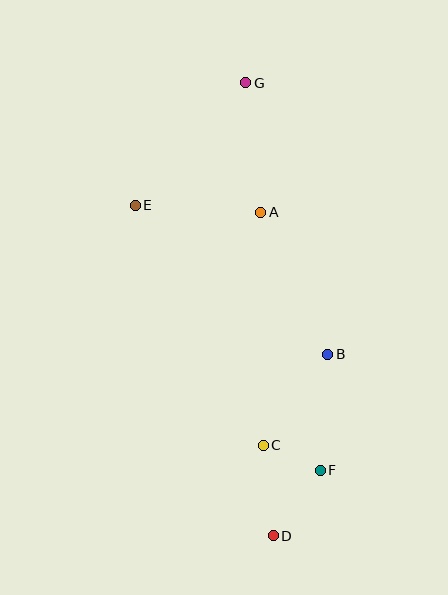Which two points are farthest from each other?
Points D and G are farthest from each other.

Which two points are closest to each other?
Points C and F are closest to each other.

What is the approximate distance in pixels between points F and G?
The distance between F and G is approximately 395 pixels.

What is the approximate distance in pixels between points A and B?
The distance between A and B is approximately 157 pixels.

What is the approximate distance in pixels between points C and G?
The distance between C and G is approximately 363 pixels.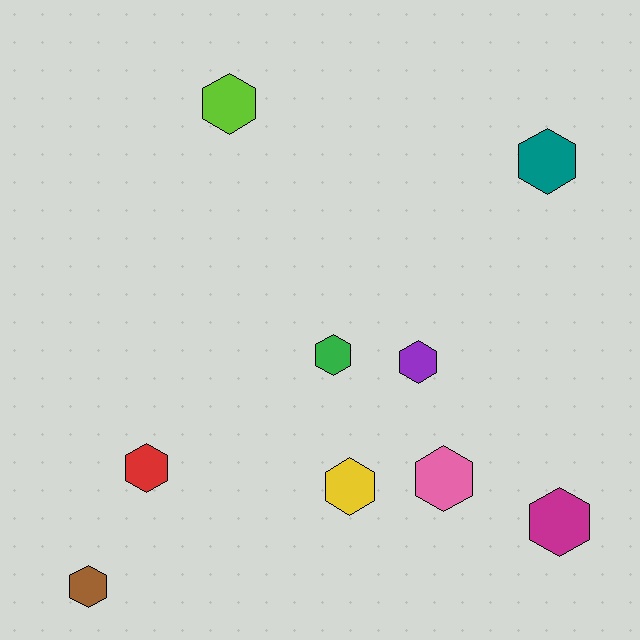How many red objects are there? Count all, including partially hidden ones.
There is 1 red object.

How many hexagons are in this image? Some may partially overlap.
There are 9 hexagons.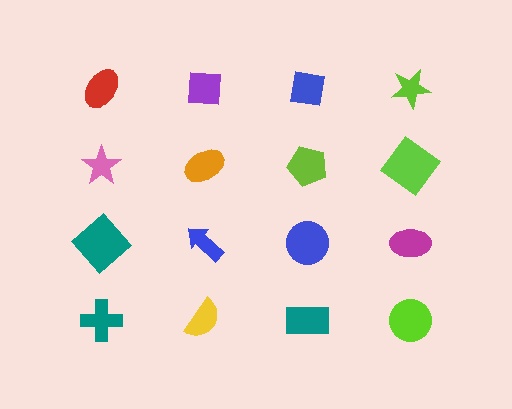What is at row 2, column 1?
A pink star.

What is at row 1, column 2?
A purple square.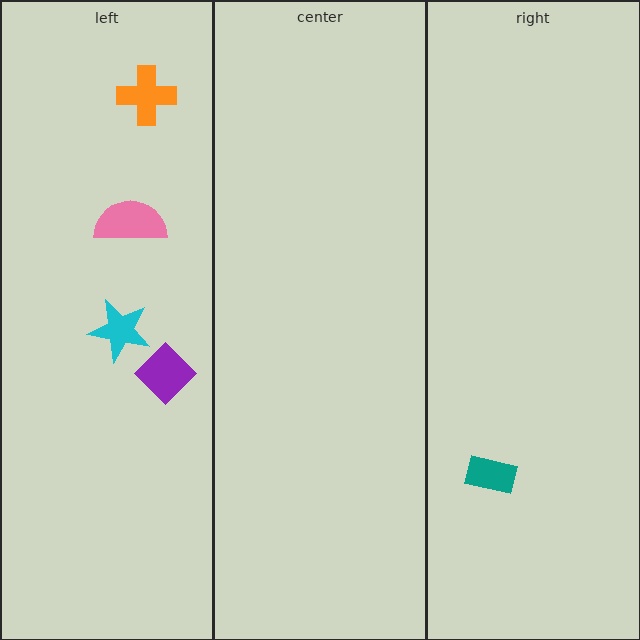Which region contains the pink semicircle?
The left region.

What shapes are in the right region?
The teal rectangle.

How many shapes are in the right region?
1.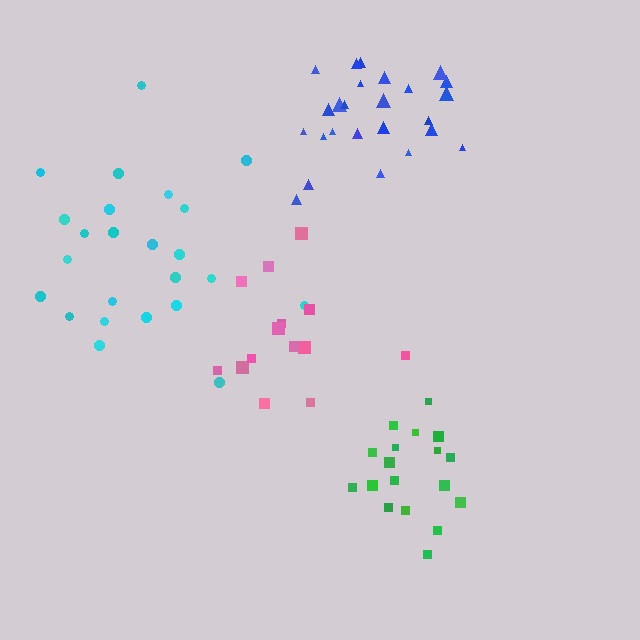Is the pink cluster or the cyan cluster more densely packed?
Cyan.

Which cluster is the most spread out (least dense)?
Pink.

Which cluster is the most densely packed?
Blue.